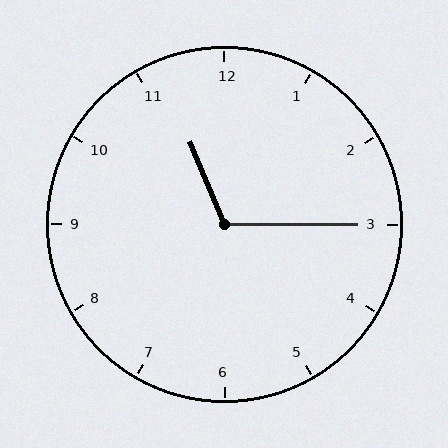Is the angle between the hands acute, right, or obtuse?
It is obtuse.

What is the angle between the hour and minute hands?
Approximately 112 degrees.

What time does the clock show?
11:15.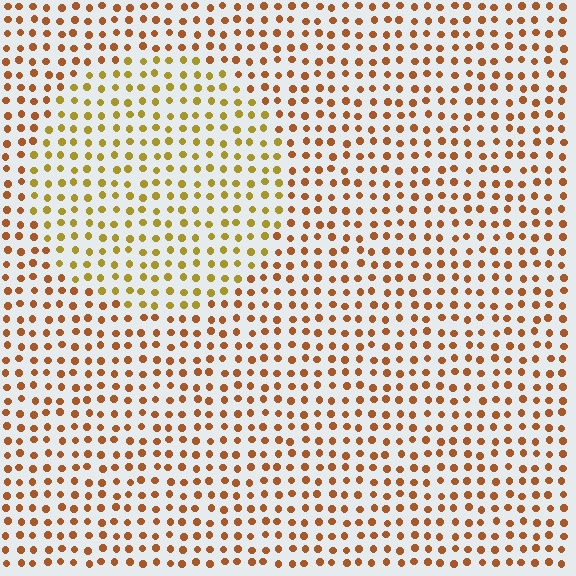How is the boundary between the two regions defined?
The boundary is defined purely by a slight shift in hue (about 30 degrees). Spacing, size, and orientation are identical on both sides.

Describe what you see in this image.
The image is filled with small brown elements in a uniform arrangement. A circle-shaped region is visible where the elements are tinted to a slightly different hue, forming a subtle color boundary.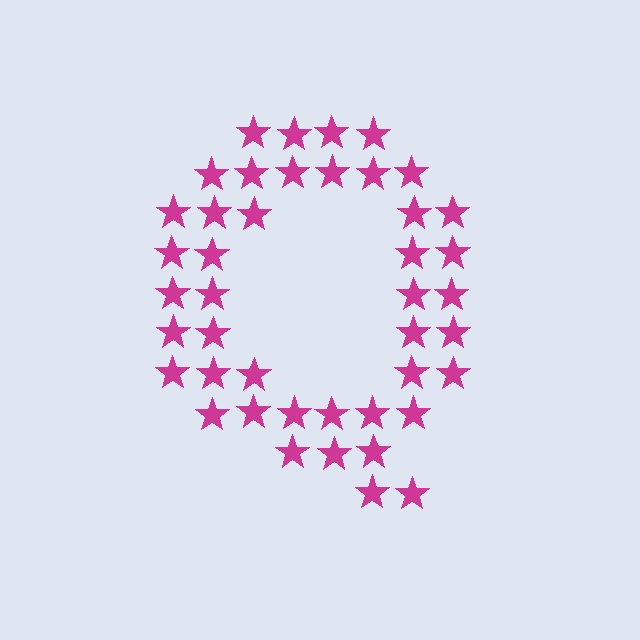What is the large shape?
The large shape is the letter Q.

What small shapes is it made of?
It is made of small stars.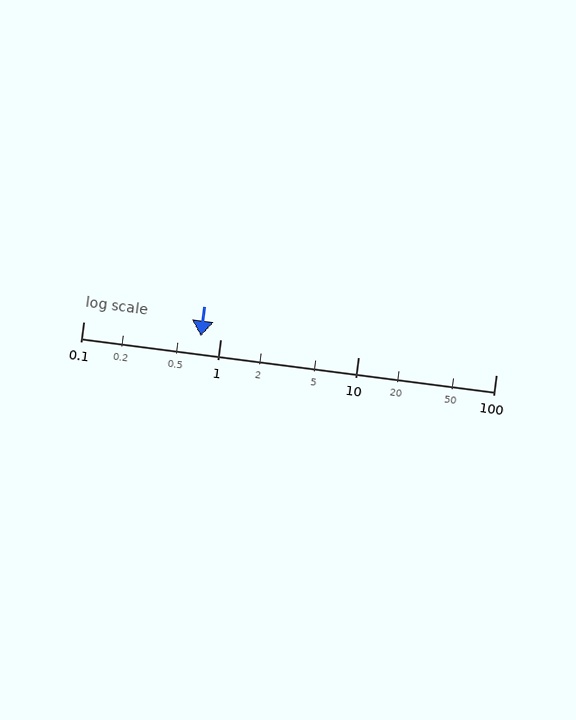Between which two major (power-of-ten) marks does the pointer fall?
The pointer is between 0.1 and 1.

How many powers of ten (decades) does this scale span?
The scale spans 3 decades, from 0.1 to 100.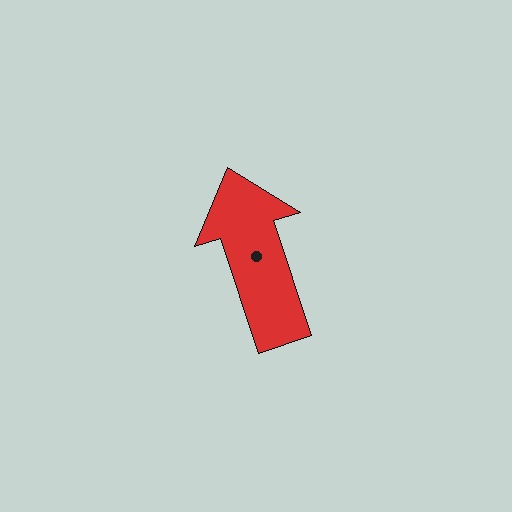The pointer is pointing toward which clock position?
Roughly 11 o'clock.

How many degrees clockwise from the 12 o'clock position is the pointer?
Approximately 342 degrees.